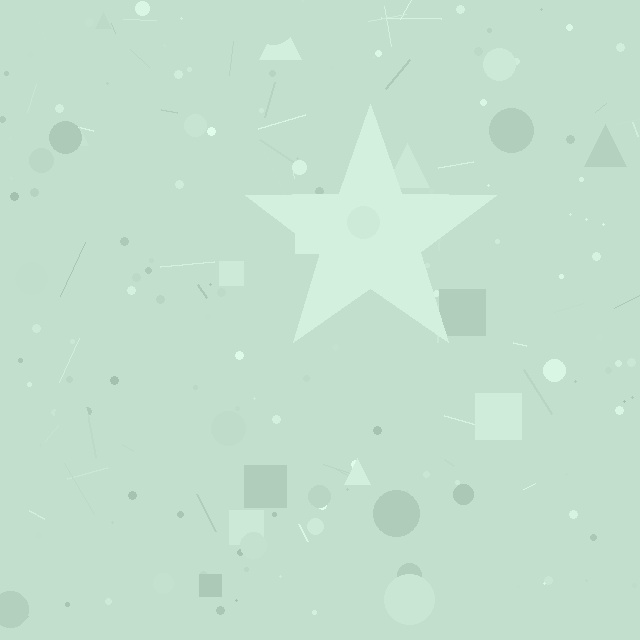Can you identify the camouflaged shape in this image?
The camouflaged shape is a star.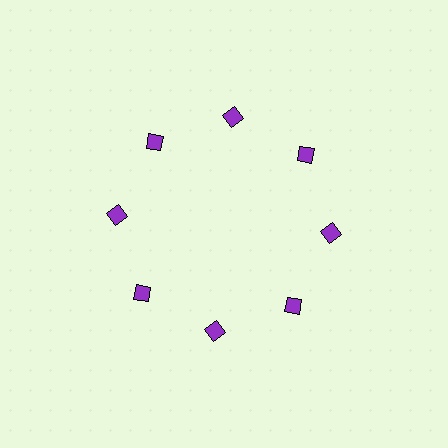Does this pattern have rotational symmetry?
Yes, this pattern has 8-fold rotational symmetry. It looks the same after rotating 45 degrees around the center.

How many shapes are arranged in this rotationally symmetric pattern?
There are 8 shapes, arranged in 8 groups of 1.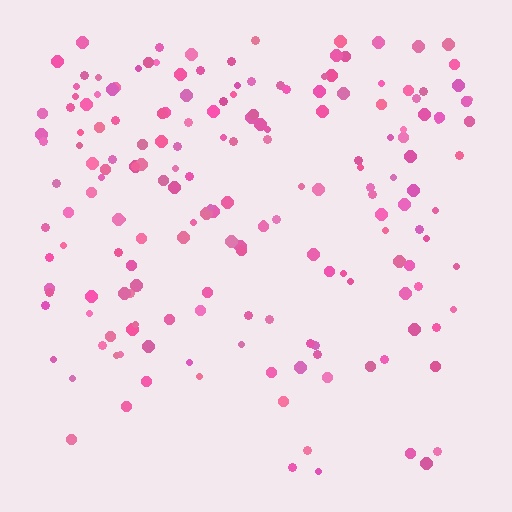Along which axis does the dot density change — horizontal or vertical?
Vertical.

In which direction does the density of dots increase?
From bottom to top, with the top side densest.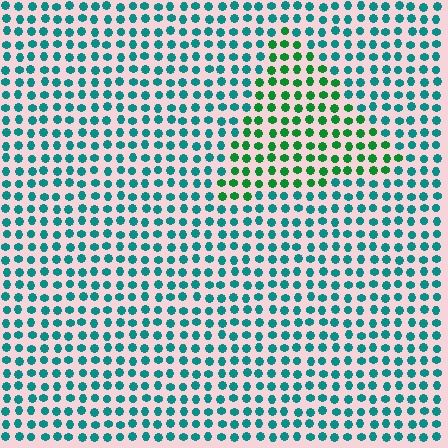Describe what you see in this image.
The image is filled with small teal elements in a uniform arrangement. A triangle-shaped region is visible where the elements are tinted to a slightly different hue, forming a subtle color boundary.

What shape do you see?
I see a triangle.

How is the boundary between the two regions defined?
The boundary is defined purely by a slight shift in hue (about 41 degrees). Spacing, size, and orientation are identical on both sides.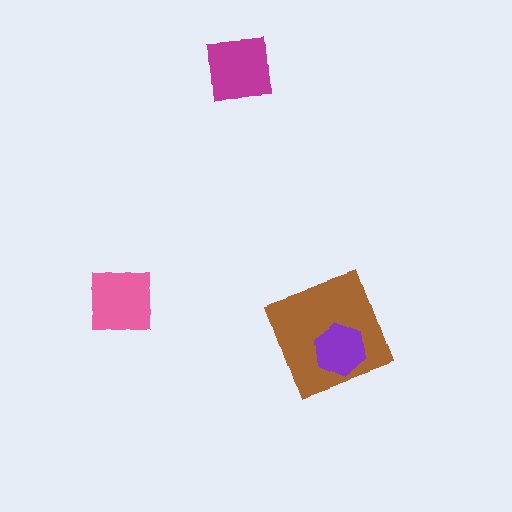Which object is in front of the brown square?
The purple hexagon is in front of the brown square.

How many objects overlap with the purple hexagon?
1 object overlaps with the purple hexagon.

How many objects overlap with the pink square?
0 objects overlap with the pink square.